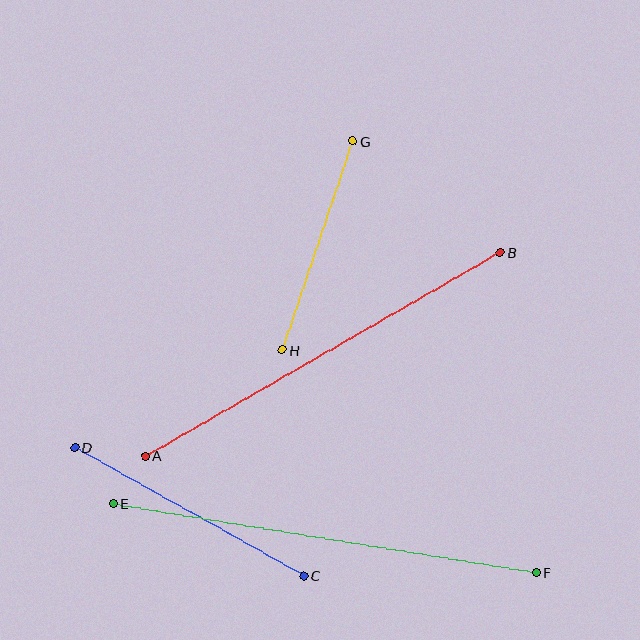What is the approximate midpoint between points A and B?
The midpoint is at approximately (323, 354) pixels.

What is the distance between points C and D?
The distance is approximately 262 pixels.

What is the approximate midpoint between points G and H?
The midpoint is at approximately (317, 245) pixels.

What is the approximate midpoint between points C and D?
The midpoint is at approximately (189, 512) pixels.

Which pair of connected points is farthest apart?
Points E and F are farthest apart.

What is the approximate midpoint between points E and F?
The midpoint is at approximately (325, 538) pixels.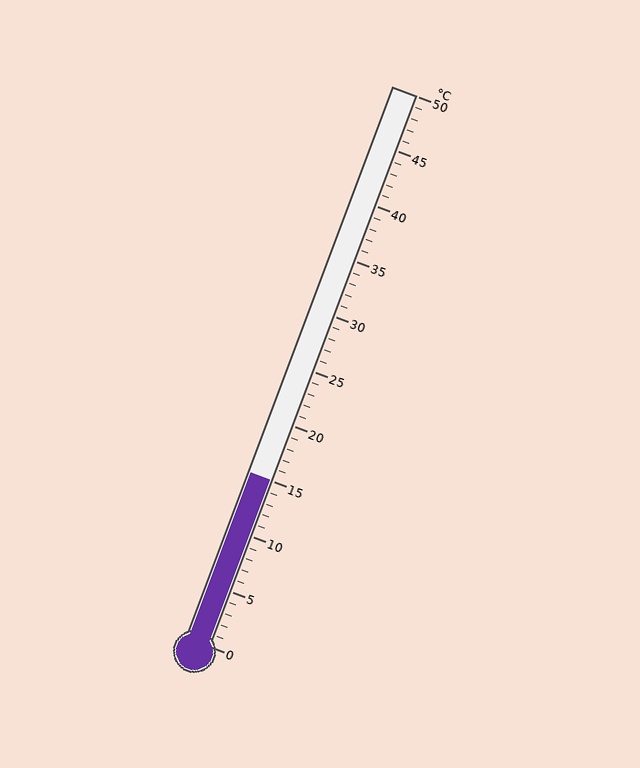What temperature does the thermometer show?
The thermometer shows approximately 15°C.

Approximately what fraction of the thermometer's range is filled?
The thermometer is filled to approximately 30% of its range.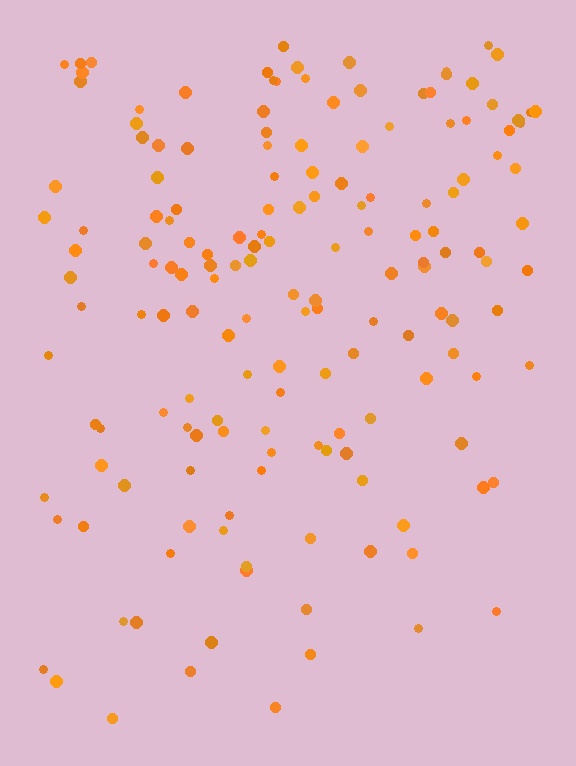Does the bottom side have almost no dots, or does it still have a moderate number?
Still a moderate number, just noticeably fewer than the top.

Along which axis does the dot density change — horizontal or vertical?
Vertical.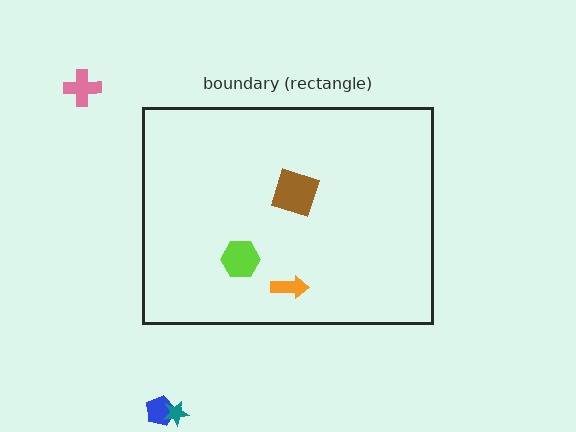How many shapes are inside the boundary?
3 inside, 3 outside.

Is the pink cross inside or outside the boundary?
Outside.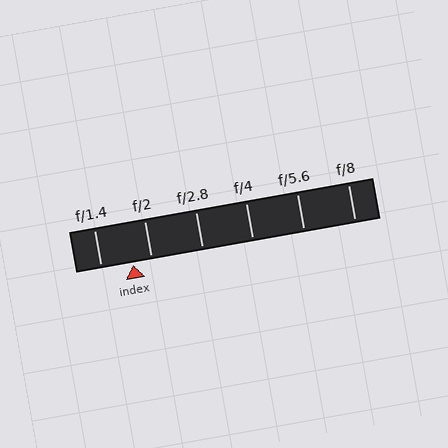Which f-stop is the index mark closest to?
The index mark is closest to f/2.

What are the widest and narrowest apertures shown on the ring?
The widest aperture shown is f/1.4 and the narrowest is f/8.